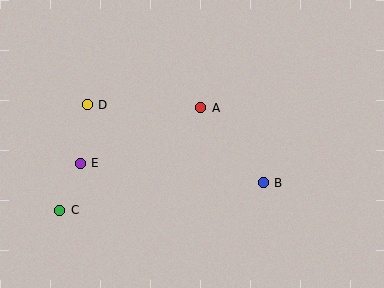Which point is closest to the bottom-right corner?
Point B is closest to the bottom-right corner.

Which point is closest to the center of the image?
Point A at (201, 108) is closest to the center.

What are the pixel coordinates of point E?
Point E is at (80, 163).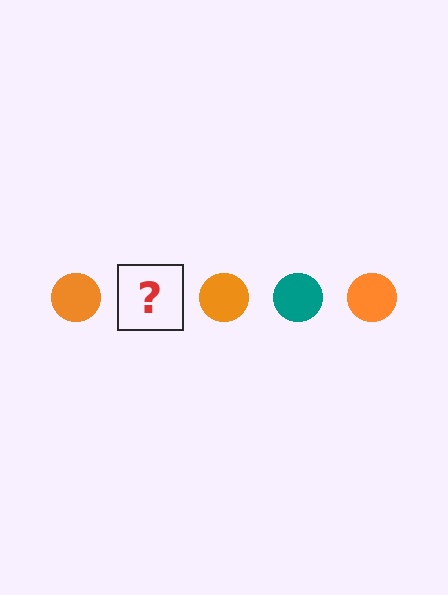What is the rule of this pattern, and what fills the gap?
The rule is that the pattern cycles through orange, teal circles. The gap should be filled with a teal circle.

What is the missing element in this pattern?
The missing element is a teal circle.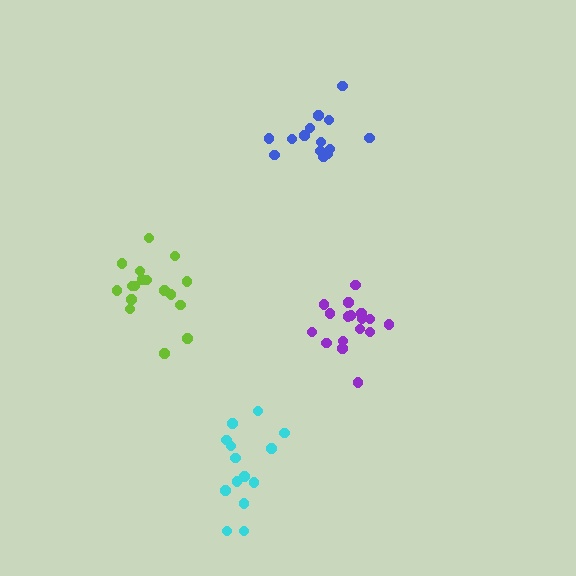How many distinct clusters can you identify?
There are 4 distinct clusters.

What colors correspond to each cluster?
The clusters are colored: lime, purple, cyan, blue.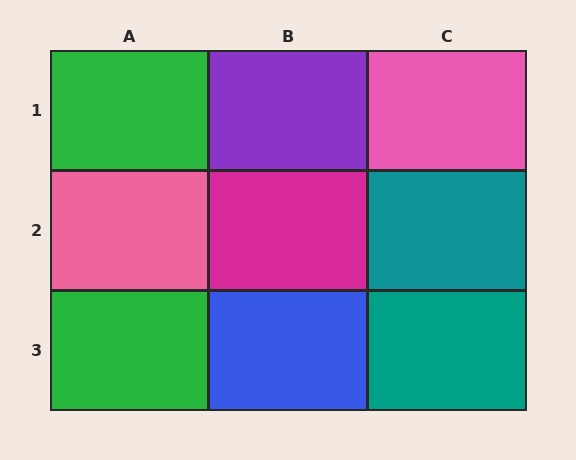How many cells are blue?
1 cell is blue.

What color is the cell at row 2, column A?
Pink.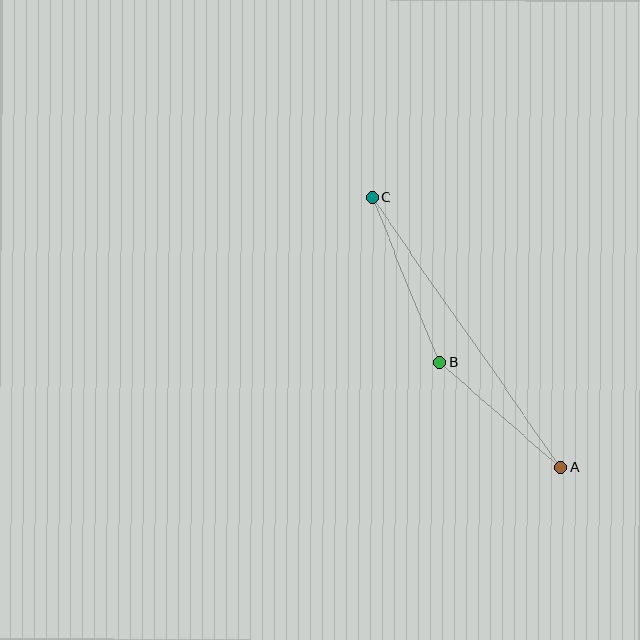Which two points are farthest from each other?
Points A and C are farthest from each other.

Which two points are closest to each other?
Points A and B are closest to each other.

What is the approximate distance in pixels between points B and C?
The distance between B and C is approximately 178 pixels.